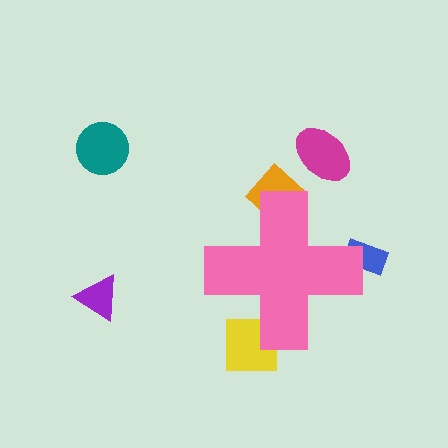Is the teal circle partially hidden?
No, the teal circle is fully visible.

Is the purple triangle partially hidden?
No, the purple triangle is fully visible.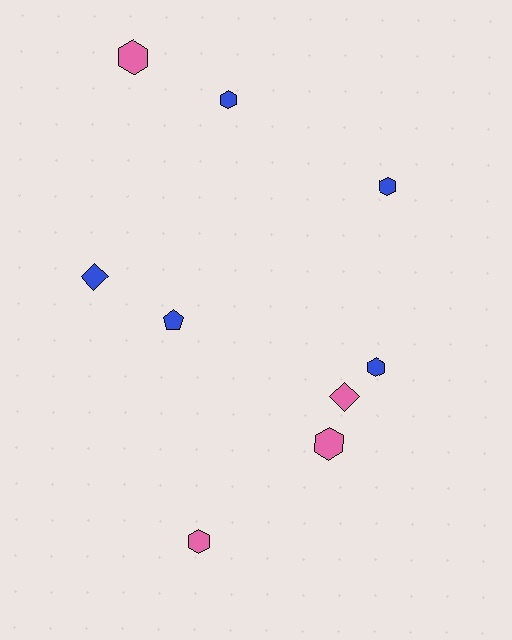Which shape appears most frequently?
Hexagon, with 6 objects.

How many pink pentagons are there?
There are no pink pentagons.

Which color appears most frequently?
Blue, with 5 objects.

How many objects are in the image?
There are 9 objects.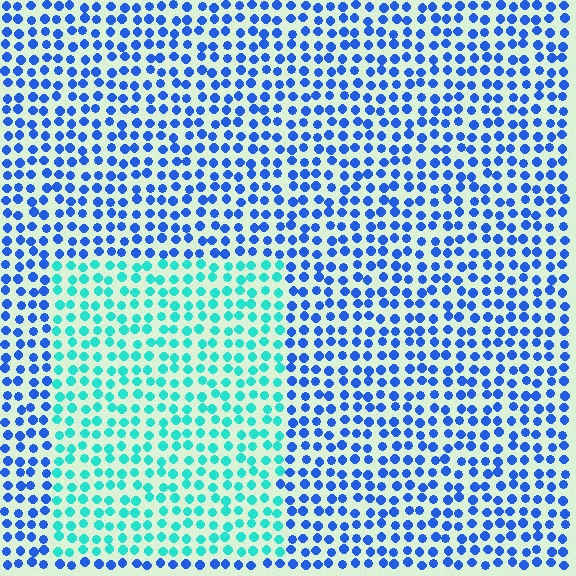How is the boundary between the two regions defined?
The boundary is defined purely by a slight shift in hue (about 49 degrees). Spacing, size, and orientation are identical on both sides.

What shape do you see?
I see a rectangle.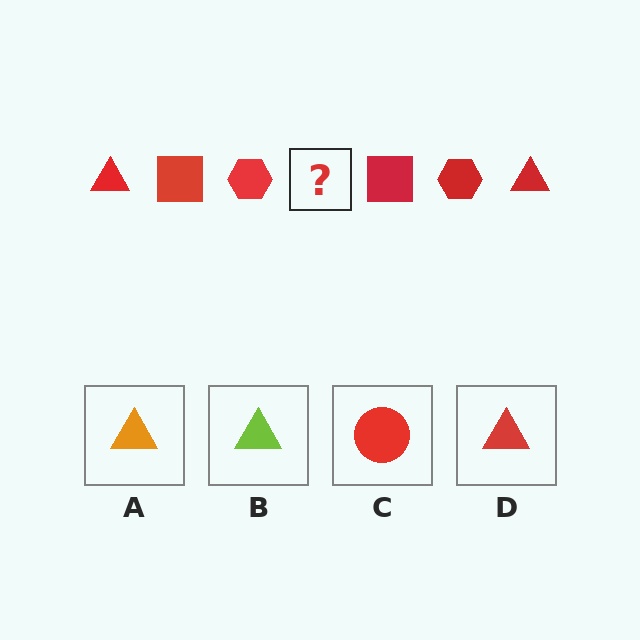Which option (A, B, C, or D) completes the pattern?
D.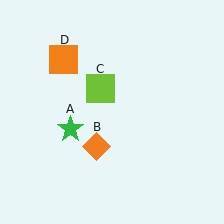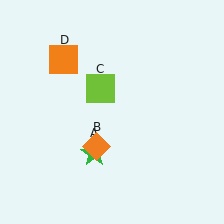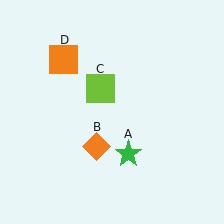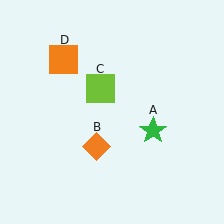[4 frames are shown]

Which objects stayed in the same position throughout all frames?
Orange diamond (object B) and lime square (object C) and orange square (object D) remained stationary.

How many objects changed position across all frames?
1 object changed position: green star (object A).